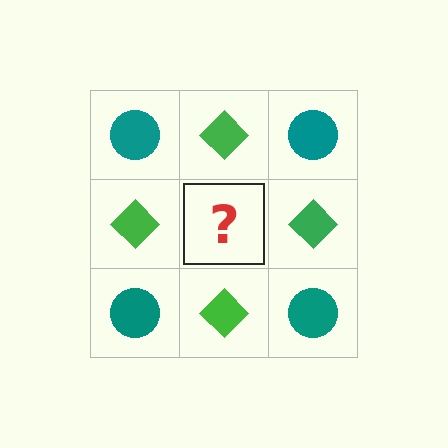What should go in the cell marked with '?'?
The missing cell should contain a teal circle.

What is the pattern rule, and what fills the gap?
The rule is that it alternates teal circle and green diamond in a checkerboard pattern. The gap should be filled with a teal circle.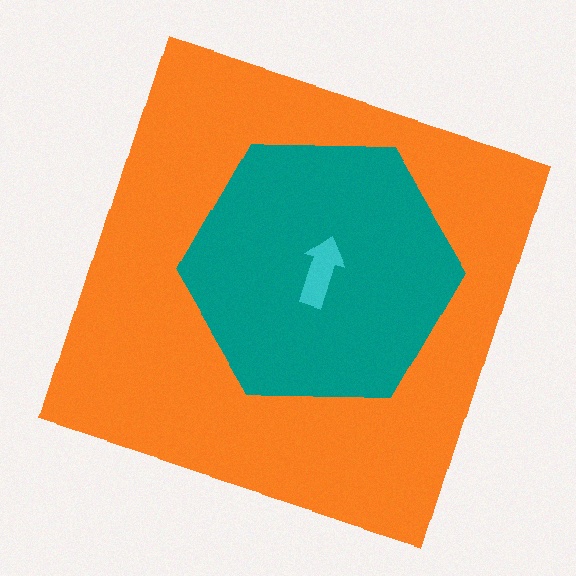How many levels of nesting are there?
3.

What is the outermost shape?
The orange square.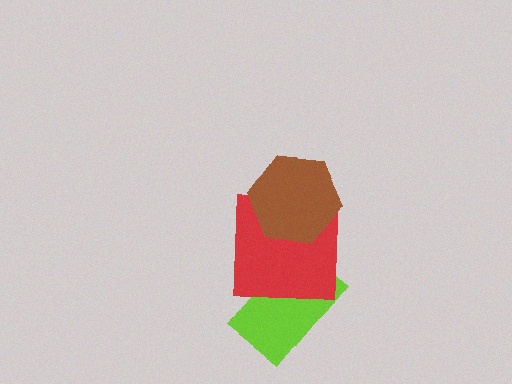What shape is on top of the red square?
The brown hexagon is on top of the red square.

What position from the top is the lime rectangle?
The lime rectangle is 3rd from the top.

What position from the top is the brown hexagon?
The brown hexagon is 1st from the top.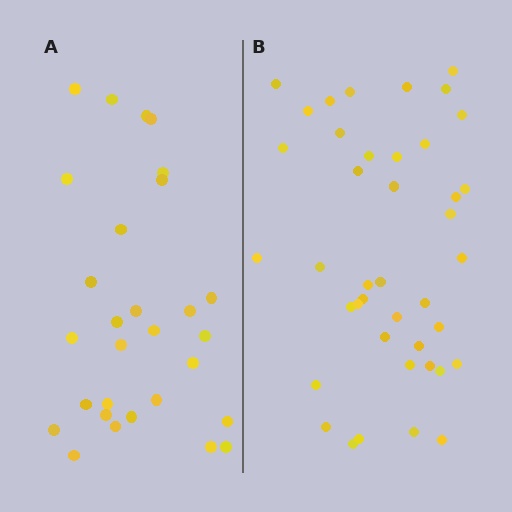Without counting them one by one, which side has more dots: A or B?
Region B (the right region) has more dots.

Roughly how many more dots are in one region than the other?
Region B has roughly 12 or so more dots than region A.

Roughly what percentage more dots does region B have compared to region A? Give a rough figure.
About 40% more.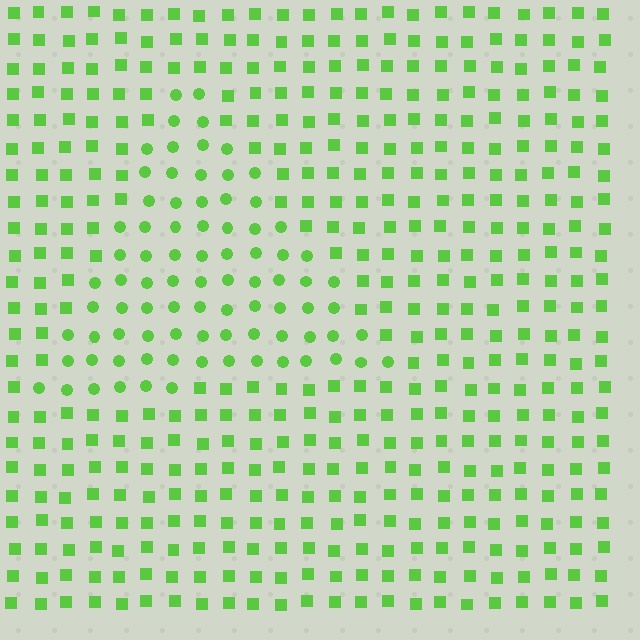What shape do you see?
I see a triangle.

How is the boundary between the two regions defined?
The boundary is defined by a change in element shape: circles inside vs. squares outside. All elements share the same color and spacing.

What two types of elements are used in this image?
The image uses circles inside the triangle region and squares outside it.